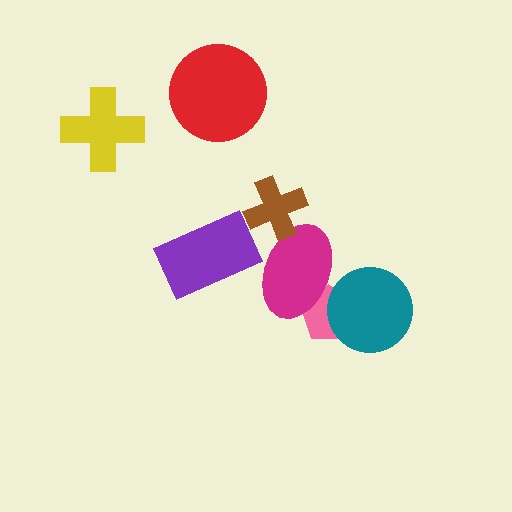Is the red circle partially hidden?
No, no other shape covers it.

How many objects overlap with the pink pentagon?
2 objects overlap with the pink pentagon.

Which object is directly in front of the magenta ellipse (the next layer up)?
The teal circle is directly in front of the magenta ellipse.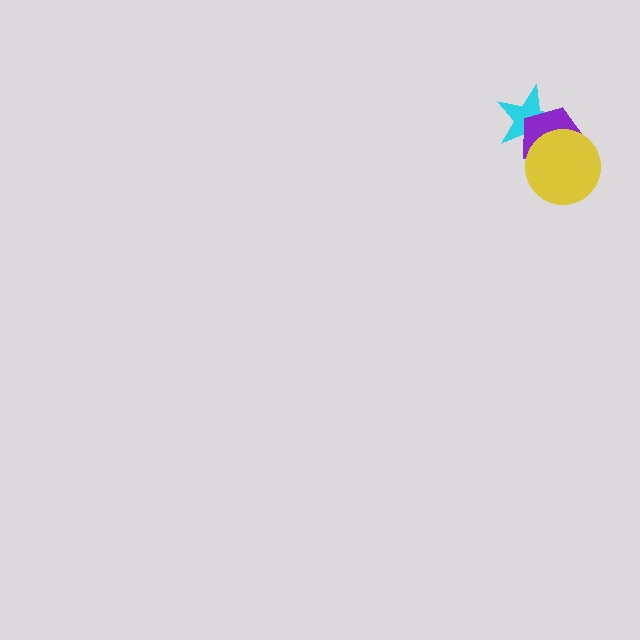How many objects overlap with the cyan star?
2 objects overlap with the cyan star.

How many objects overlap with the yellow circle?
2 objects overlap with the yellow circle.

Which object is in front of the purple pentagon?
The yellow circle is in front of the purple pentagon.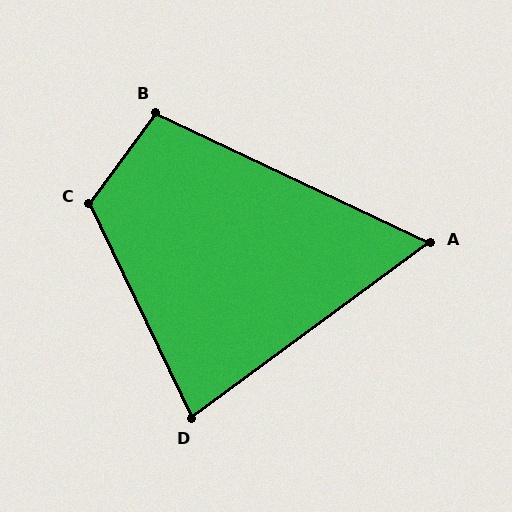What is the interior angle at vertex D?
Approximately 79 degrees (acute).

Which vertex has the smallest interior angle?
A, at approximately 62 degrees.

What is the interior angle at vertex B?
Approximately 101 degrees (obtuse).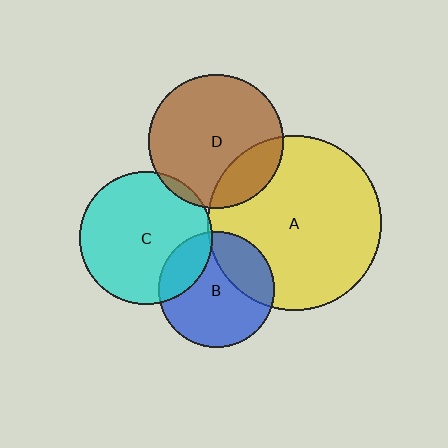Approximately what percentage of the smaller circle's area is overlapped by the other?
Approximately 5%.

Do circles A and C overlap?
Yes.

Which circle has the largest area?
Circle A (yellow).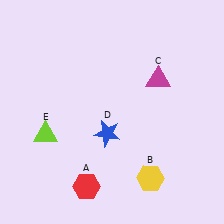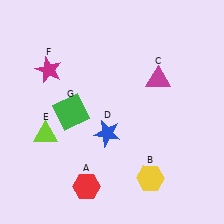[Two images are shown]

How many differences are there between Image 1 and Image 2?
There are 2 differences between the two images.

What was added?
A magenta star (F), a green square (G) were added in Image 2.